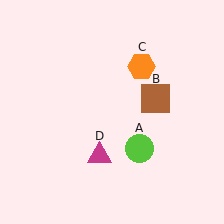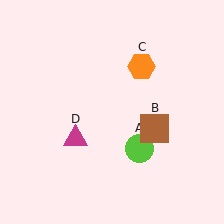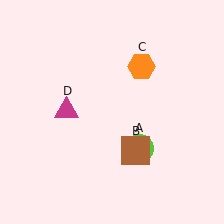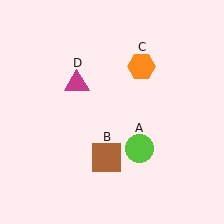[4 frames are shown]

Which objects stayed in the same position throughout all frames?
Lime circle (object A) and orange hexagon (object C) remained stationary.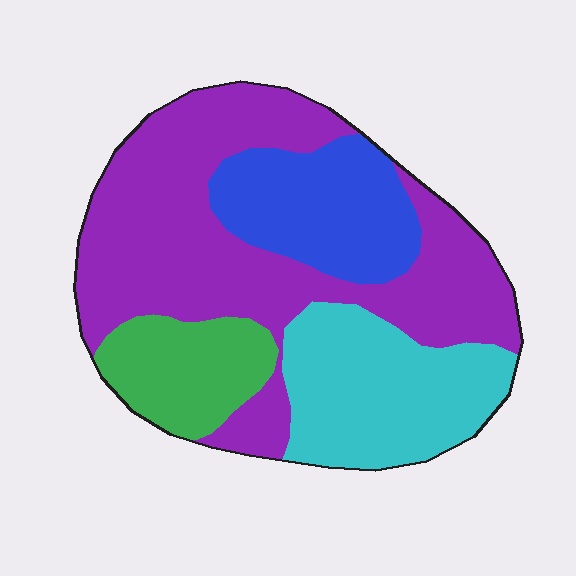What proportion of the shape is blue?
Blue covers about 15% of the shape.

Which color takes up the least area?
Green, at roughly 15%.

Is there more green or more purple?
Purple.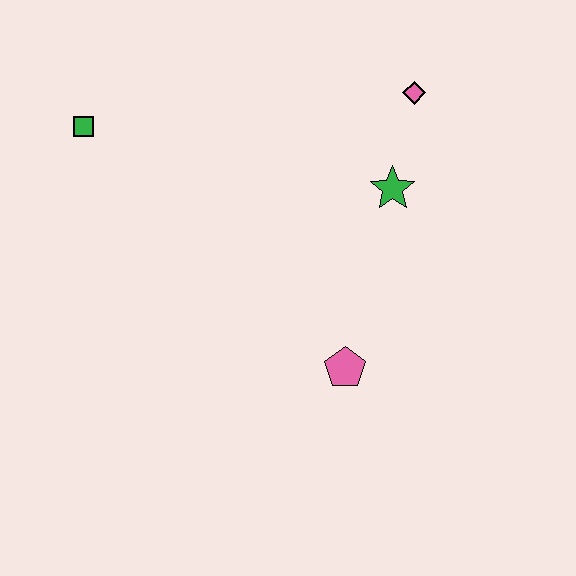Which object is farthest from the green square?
The pink pentagon is farthest from the green square.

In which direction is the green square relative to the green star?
The green square is to the left of the green star.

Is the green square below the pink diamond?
Yes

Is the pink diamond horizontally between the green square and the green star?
No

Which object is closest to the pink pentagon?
The green star is closest to the pink pentagon.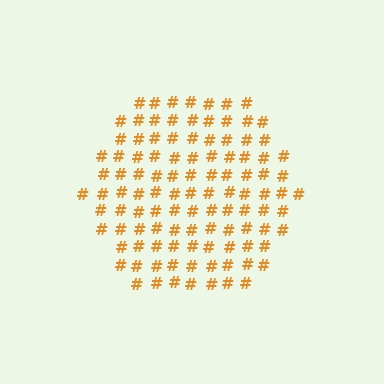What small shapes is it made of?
It is made of small hash symbols.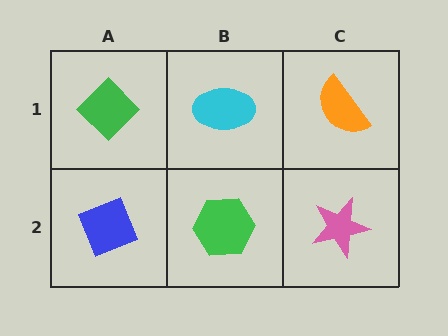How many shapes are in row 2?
3 shapes.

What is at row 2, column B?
A green hexagon.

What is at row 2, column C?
A pink star.